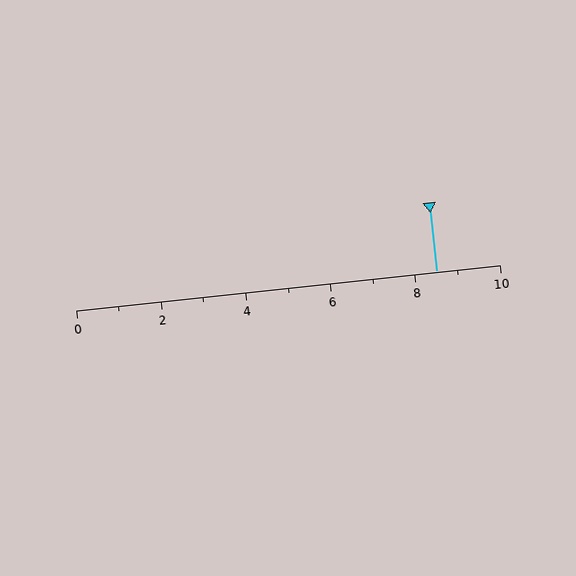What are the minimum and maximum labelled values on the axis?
The axis runs from 0 to 10.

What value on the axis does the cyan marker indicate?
The marker indicates approximately 8.5.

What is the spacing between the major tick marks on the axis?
The major ticks are spaced 2 apart.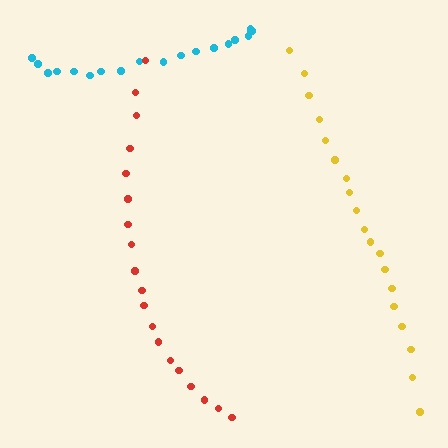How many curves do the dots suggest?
There are 3 distinct paths.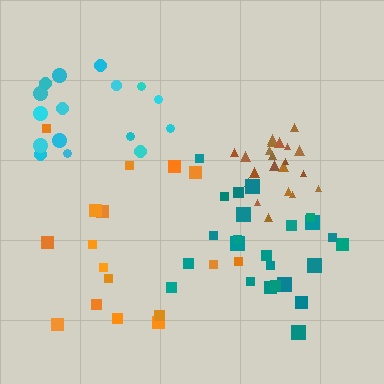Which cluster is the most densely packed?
Brown.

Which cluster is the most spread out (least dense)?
Orange.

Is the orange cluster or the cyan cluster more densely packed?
Cyan.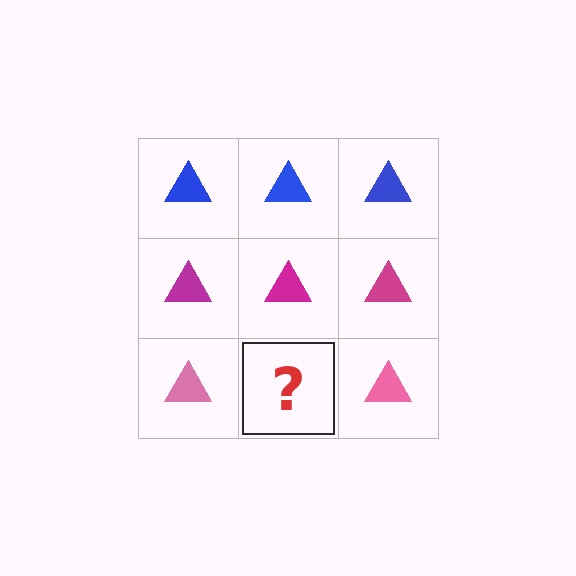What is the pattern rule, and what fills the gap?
The rule is that each row has a consistent color. The gap should be filled with a pink triangle.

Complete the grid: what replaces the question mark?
The question mark should be replaced with a pink triangle.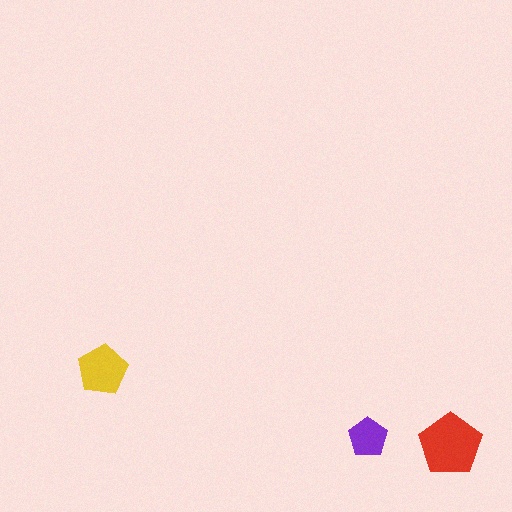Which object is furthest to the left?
The yellow pentagon is leftmost.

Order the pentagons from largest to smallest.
the red one, the yellow one, the purple one.